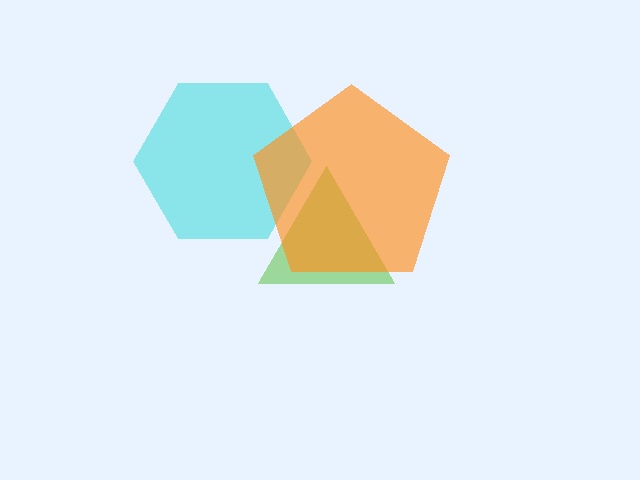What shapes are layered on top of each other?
The layered shapes are: a lime triangle, a cyan hexagon, an orange pentagon.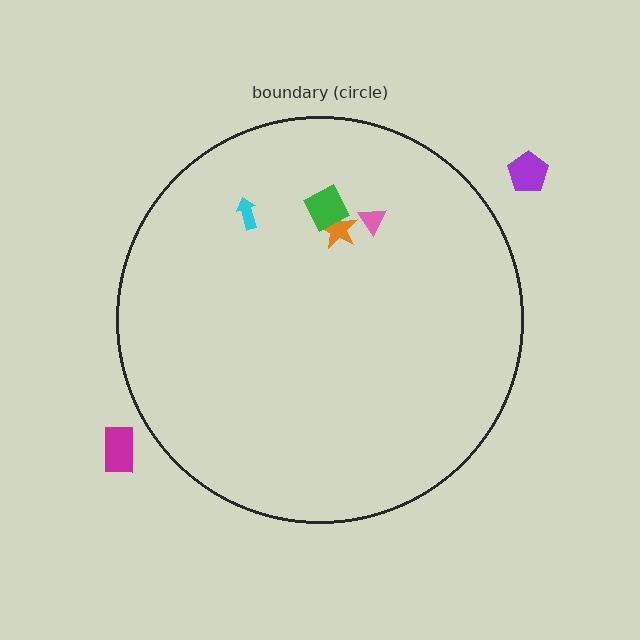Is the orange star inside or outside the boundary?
Inside.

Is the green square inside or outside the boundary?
Inside.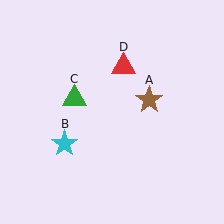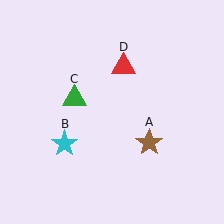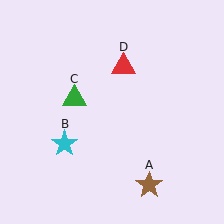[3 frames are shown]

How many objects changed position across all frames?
1 object changed position: brown star (object A).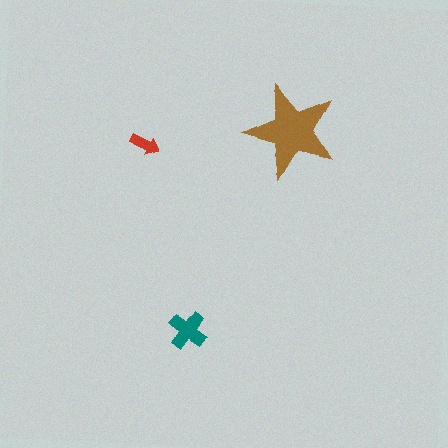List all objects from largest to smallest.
The brown star, the teal cross, the red arrow.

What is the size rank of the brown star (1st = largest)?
1st.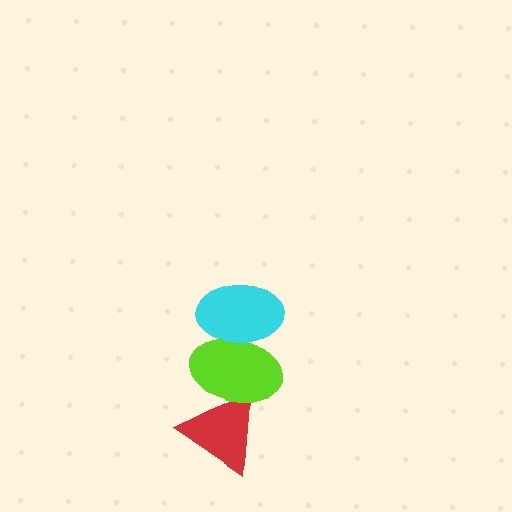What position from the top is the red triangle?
The red triangle is 3rd from the top.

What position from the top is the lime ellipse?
The lime ellipse is 2nd from the top.